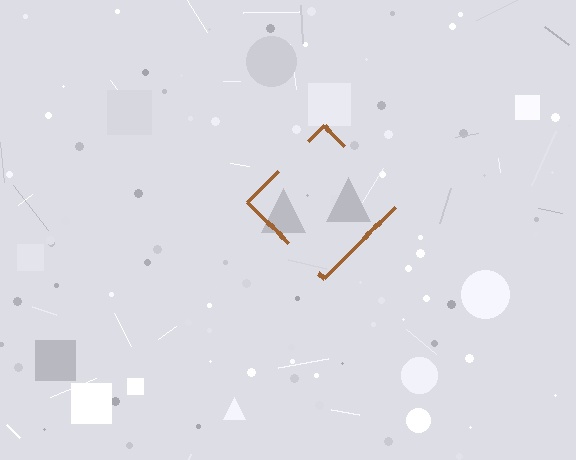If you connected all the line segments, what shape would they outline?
They would outline a diamond.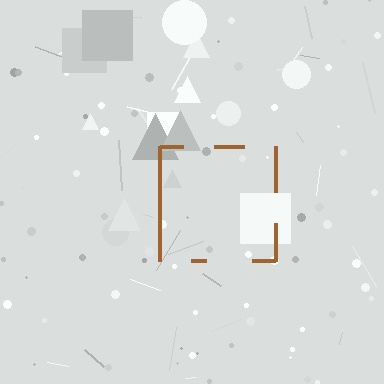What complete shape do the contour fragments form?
The contour fragments form a square.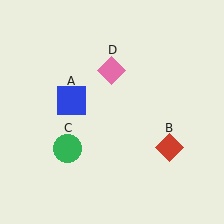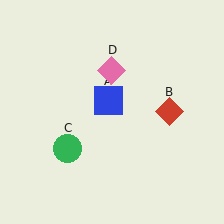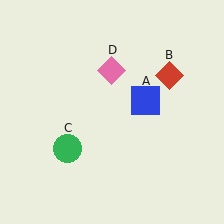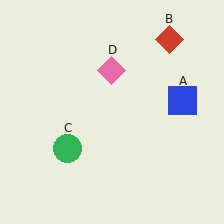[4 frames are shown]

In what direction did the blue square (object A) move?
The blue square (object A) moved right.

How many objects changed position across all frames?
2 objects changed position: blue square (object A), red diamond (object B).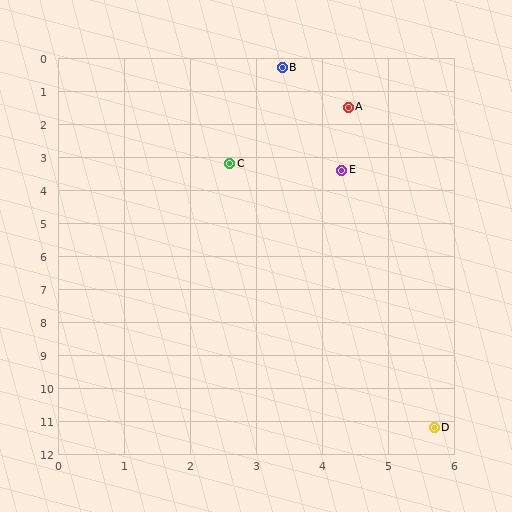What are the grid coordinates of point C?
Point C is at approximately (2.6, 3.2).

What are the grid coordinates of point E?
Point E is at approximately (4.3, 3.4).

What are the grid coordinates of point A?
Point A is at approximately (4.4, 1.5).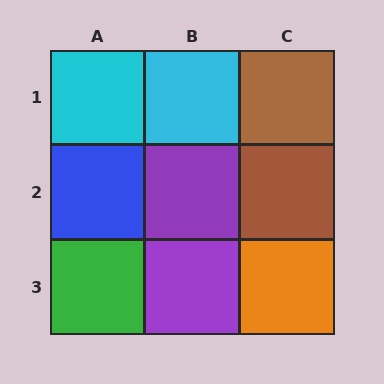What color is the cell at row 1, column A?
Cyan.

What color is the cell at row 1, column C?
Brown.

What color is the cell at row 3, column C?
Orange.